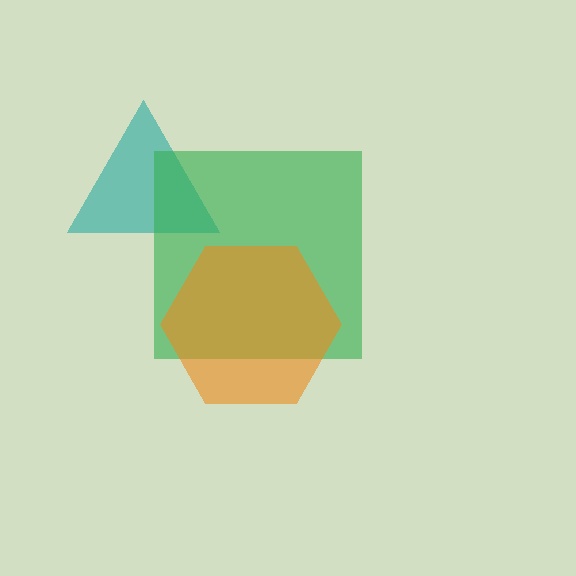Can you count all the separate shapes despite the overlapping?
Yes, there are 3 separate shapes.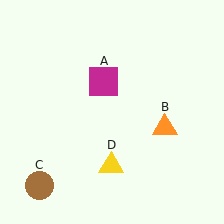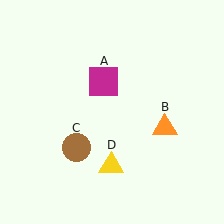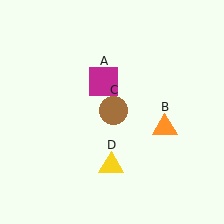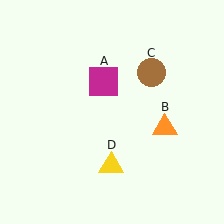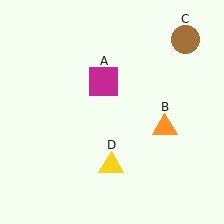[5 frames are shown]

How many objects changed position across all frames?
1 object changed position: brown circle (object C).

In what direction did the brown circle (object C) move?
The brown circle (object C) moved up and to the right.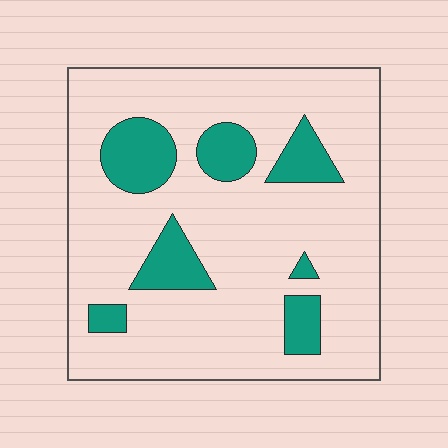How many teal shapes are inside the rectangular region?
7.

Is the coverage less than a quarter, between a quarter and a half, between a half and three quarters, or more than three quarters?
Less than a quarter.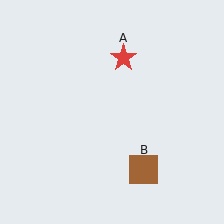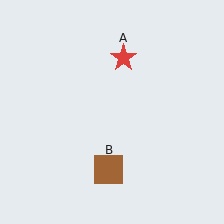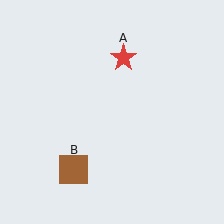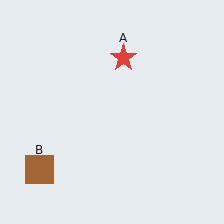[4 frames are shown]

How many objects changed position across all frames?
1 object changed position: brown square (object B).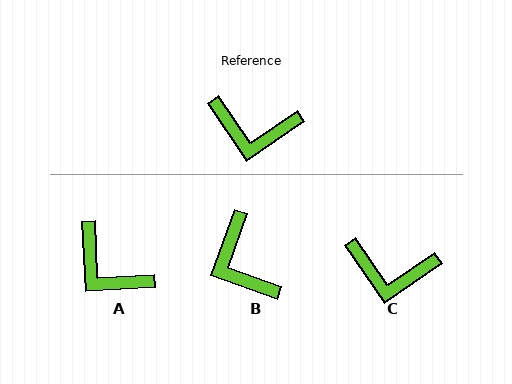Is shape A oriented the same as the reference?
No, it is off by about 32 degrees.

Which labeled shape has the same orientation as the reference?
C.